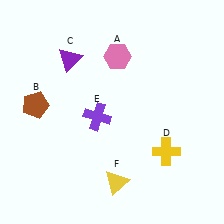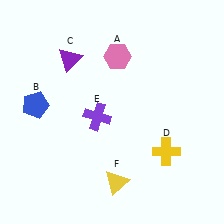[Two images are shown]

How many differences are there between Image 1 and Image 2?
There is 1 difference between the two images.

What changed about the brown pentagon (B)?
In Image 1, B is brown. In Image 2, it changed to blue.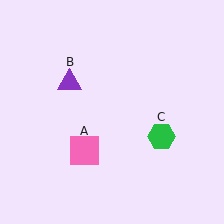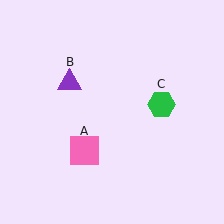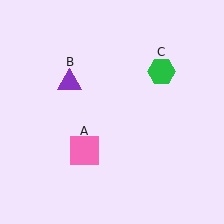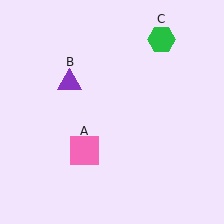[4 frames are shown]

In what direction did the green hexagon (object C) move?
The green hexagon (object C) moved up.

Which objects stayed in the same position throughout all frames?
Pink square (object A) and purple triangle (object B) remained stationary.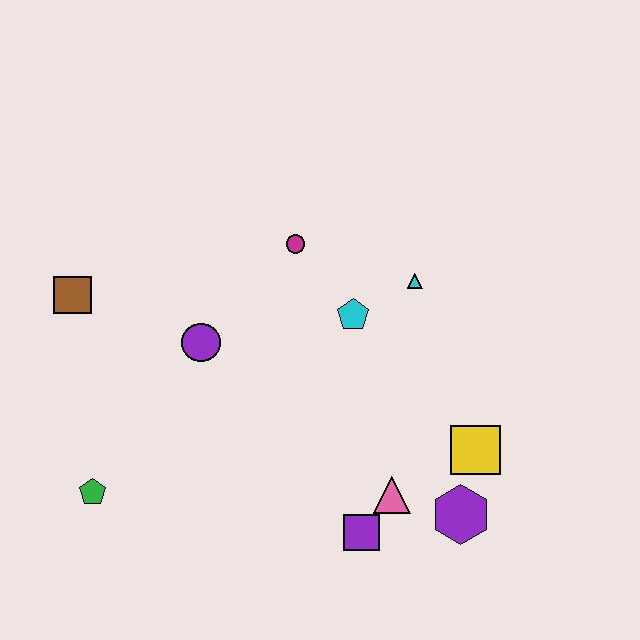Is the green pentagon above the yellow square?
No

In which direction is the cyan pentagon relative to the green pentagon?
The cyan pentagon is to the right of the green pentagon.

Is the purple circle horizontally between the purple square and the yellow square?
No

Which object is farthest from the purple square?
The brown square is farthest from the purple square.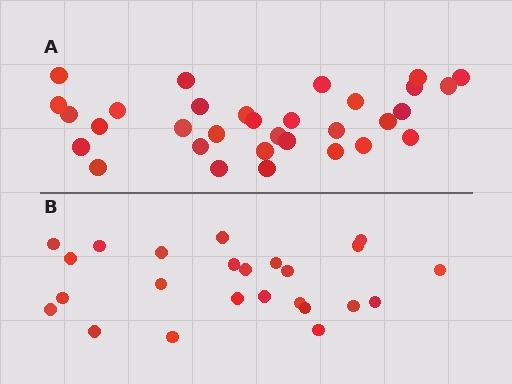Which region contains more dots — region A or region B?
Region A (the top region) has more dots.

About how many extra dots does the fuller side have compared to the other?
Region A has roughly 8 or so more dots than region B.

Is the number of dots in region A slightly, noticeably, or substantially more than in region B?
Region A has noticeably more, but not dramatically so. The ratio is roughly 1.3 to 1.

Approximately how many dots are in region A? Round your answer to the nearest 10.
About 30 dots. (The exact count is 32, which rounds to 30.)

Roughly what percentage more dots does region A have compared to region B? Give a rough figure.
About 35% more.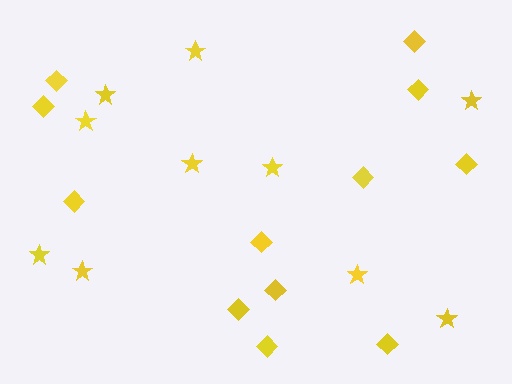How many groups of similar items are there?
There are 2 groups: one group of stars (10) and one group of diamonds (12).